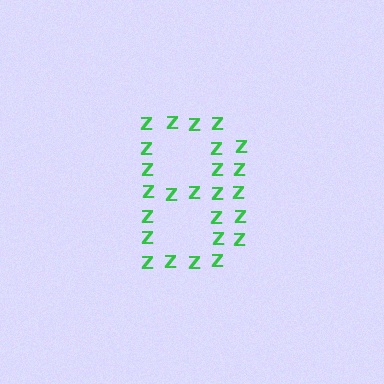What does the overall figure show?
The overall figure shows the letter B.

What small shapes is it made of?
It is made of small letter Z's.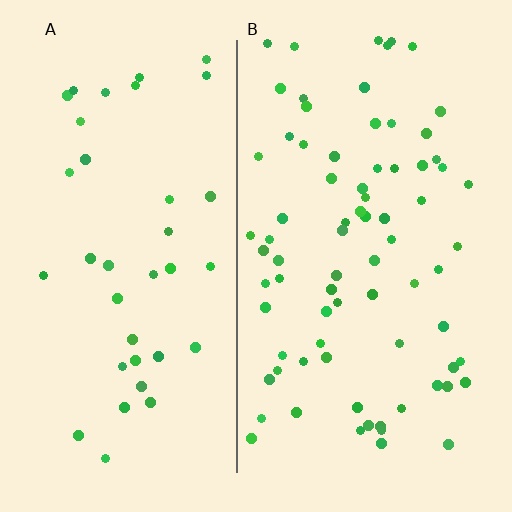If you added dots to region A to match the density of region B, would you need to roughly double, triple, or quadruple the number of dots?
Approximately double.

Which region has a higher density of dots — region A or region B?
B (the right).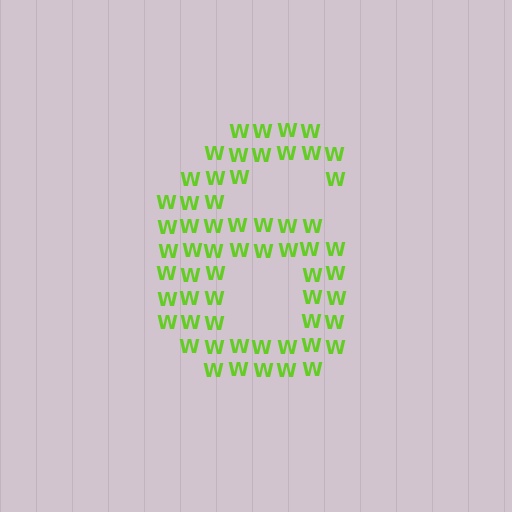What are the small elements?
The small elements are letter W's.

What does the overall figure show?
The overall figure shows the digit 6.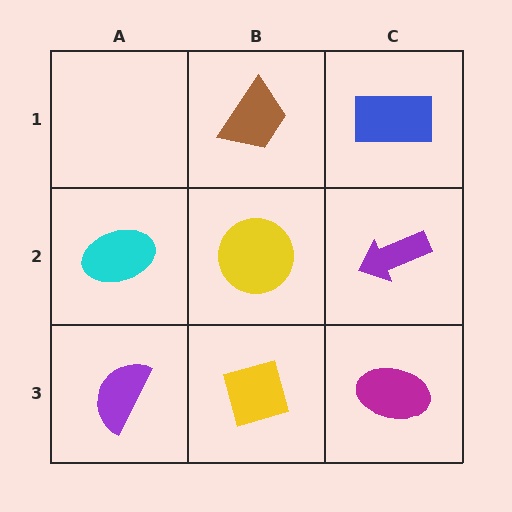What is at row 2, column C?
A purple arrow.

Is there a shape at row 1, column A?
No, that cell is empty.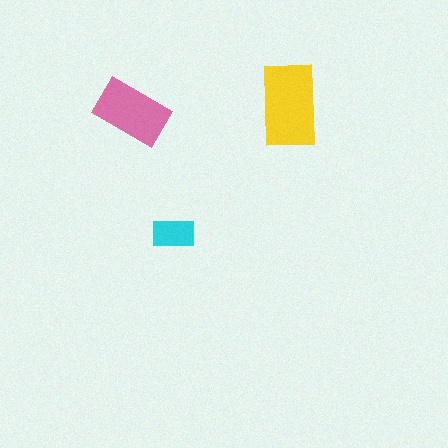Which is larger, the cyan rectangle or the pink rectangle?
The pink one.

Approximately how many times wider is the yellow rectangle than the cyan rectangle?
About 2 times wider.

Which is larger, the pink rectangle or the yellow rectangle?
The yellow one.